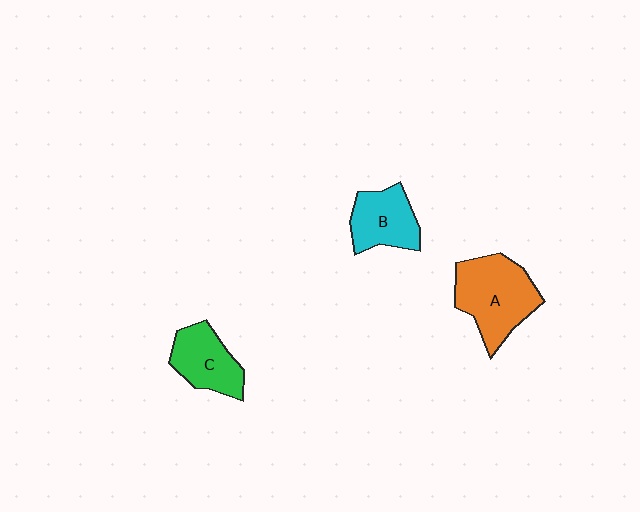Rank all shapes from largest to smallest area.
From largest to smallest: A (orange), B (cyan), C (green).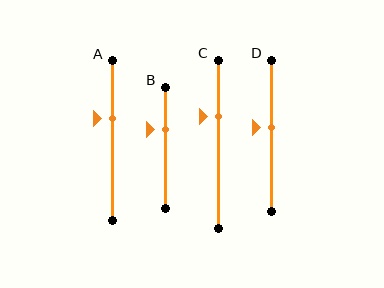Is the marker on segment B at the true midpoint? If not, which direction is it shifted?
No, the marker on segment B is shifted upward by about 15% of the segment length.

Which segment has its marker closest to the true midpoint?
Segment D has its marker closest to the true midpoint.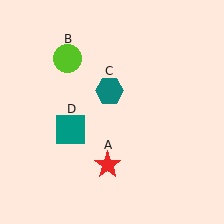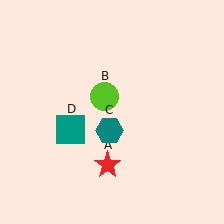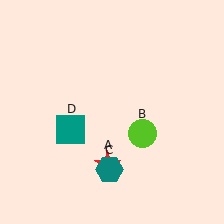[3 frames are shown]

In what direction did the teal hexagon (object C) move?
The teal hexagon (object C) moved down.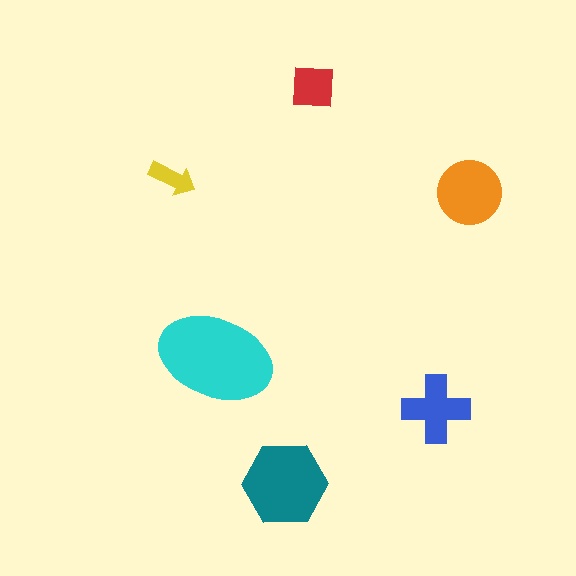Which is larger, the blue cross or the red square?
The blue cross.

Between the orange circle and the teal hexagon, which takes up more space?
The teal hexagon.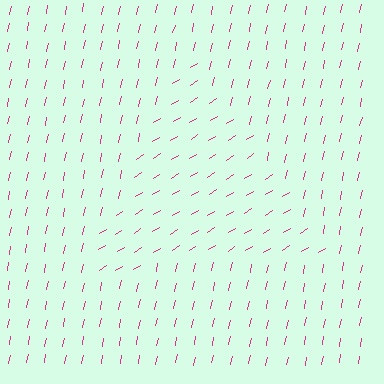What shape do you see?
I see a triangle.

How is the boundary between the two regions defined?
The boundary is defined purely by a change in line orientation (approximately 45 degrees difference). All lines are the same color and thickness.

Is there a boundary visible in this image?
Yes, there is a texture boundary formed by a change in line orientation.